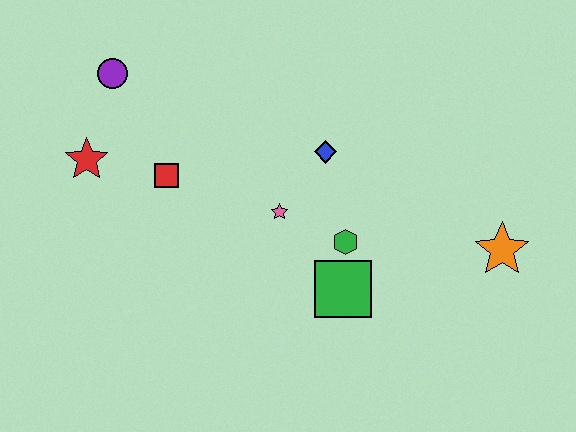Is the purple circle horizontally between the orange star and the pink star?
No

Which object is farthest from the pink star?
The orange star is farthest from the pink star.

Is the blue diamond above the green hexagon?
Yes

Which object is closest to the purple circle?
The red star is closest to the purple circle.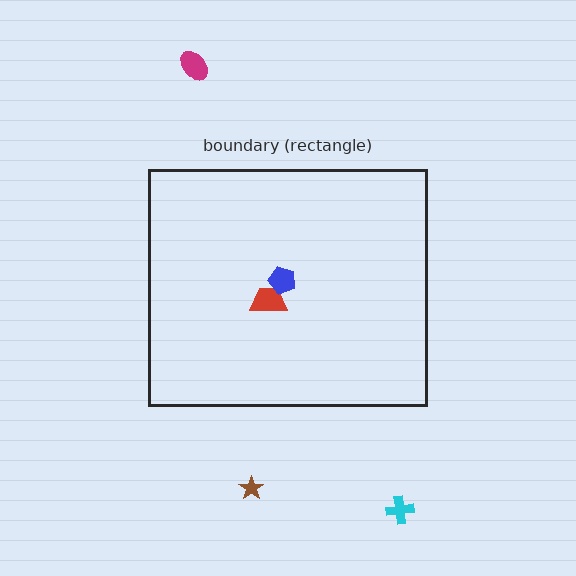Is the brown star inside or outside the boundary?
Outside.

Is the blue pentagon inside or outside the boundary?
Inside.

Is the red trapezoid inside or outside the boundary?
Inside.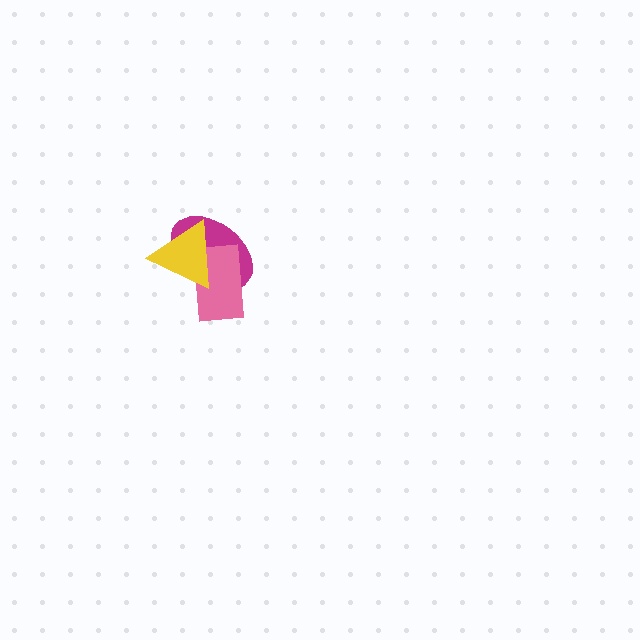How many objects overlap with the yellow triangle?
2 objects overlap with the yellow triangle.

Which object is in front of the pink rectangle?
The yellow triangle is in front of the pink rectangle.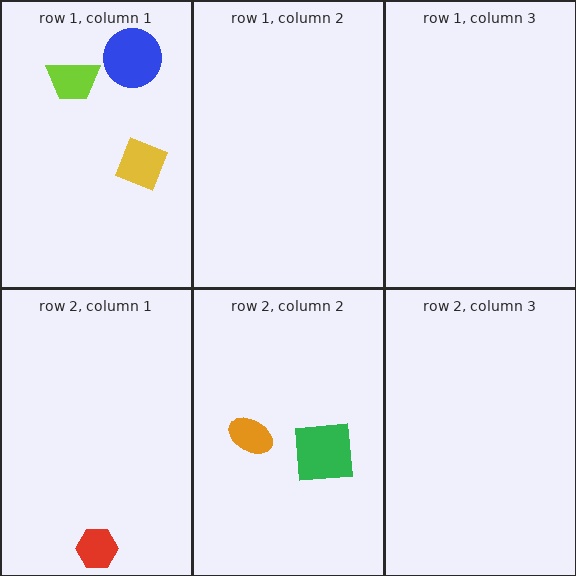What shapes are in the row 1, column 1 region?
The yellow diamond, the blue circle, the lime trapezoid.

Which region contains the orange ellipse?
The row 2, column 2 region.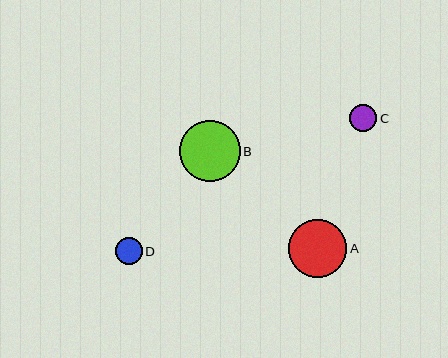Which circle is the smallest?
Circle D is the smallest with a size of approximately 27 pixels.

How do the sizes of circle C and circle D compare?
Circle C and circle D are approximately the same size.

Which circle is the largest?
Circle B is the largest with a size of approximately 61 pixels.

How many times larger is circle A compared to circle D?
Circle A is approximately 2.2 times the size of circle D.